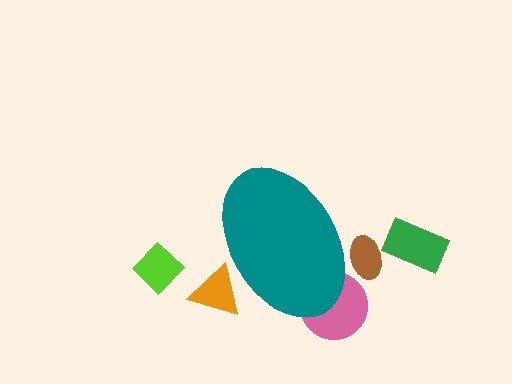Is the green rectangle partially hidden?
No, the green rectangle is fully visible.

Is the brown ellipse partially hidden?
Yes, the brown ellipse is partially hidden behind the teal ellipse.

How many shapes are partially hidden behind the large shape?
3 shapes are partially hidden.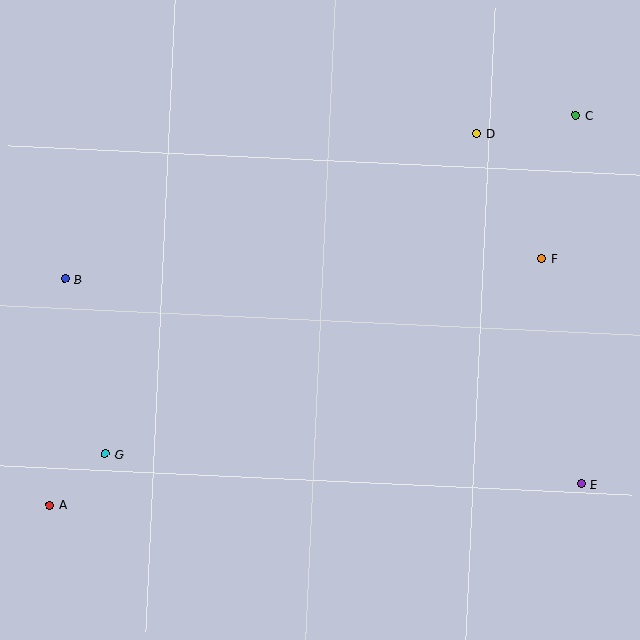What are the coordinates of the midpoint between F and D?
The midpoint between F and D is at (509, 196).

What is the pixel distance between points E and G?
The distance between E and G is 477 pixels.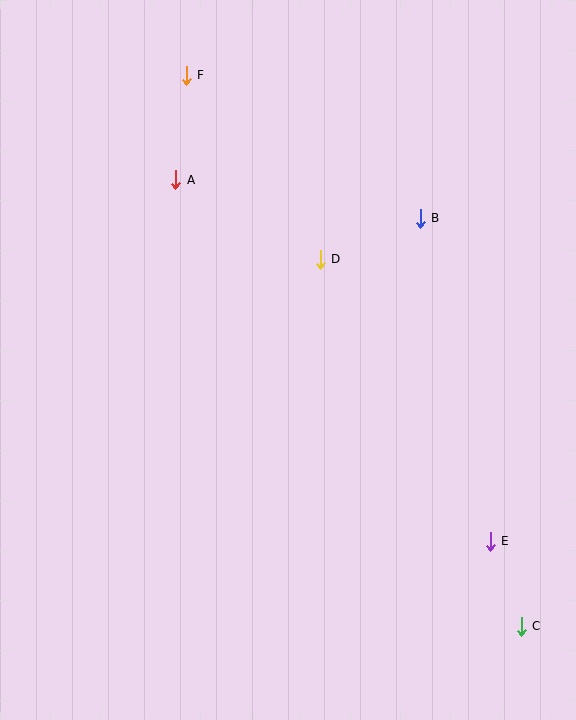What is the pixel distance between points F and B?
The distance between F and B is 274 pixels.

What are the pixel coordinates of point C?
Point C is at (521, 626).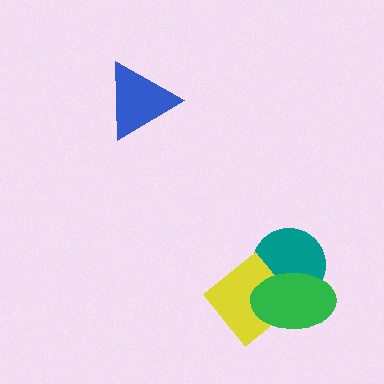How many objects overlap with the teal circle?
2 objects overlap with the teal circle.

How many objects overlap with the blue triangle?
0 objects overlap with the blue triangle.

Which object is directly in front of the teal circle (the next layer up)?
The yellow diamond is directly in front of the teal circle.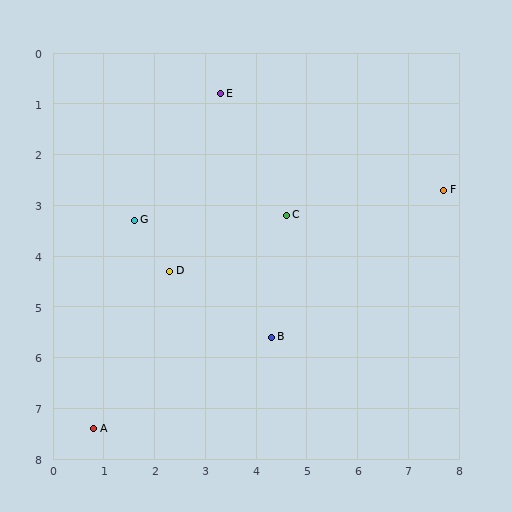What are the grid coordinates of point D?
Point D is at approximately (2.3, 4.3).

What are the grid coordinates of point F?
Point F is at approximately (7.7, 2.7).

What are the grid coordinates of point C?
Point C is at approximately (4.6, 3.2).